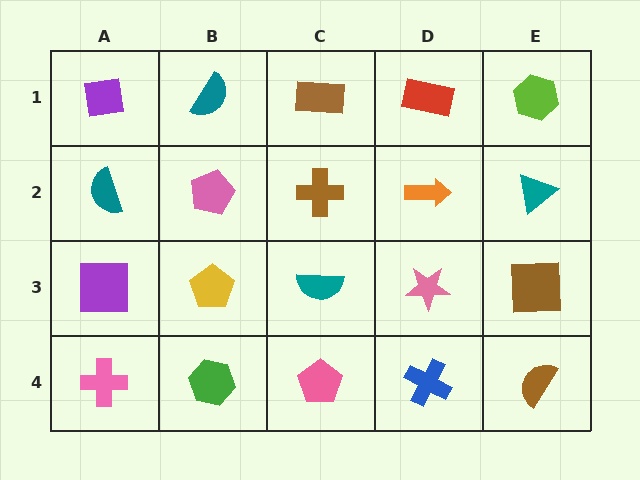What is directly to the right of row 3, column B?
A teal semicircle.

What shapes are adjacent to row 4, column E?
A brown square (row 3, column E), a blue cross (row 4, column D).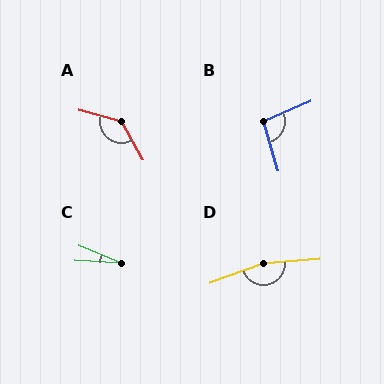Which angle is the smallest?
C, at approximately 19 degrees.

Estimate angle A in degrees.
Approximately 135 degrees.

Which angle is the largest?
D, at approximately 164 degrees.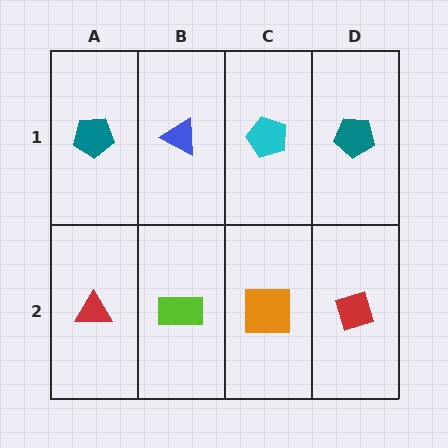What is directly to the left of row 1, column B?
A teal pentagon.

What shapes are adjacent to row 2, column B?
A blue triangle (row 1, column B), a red triangle (row 2, column A), an orange square (row 2, column C).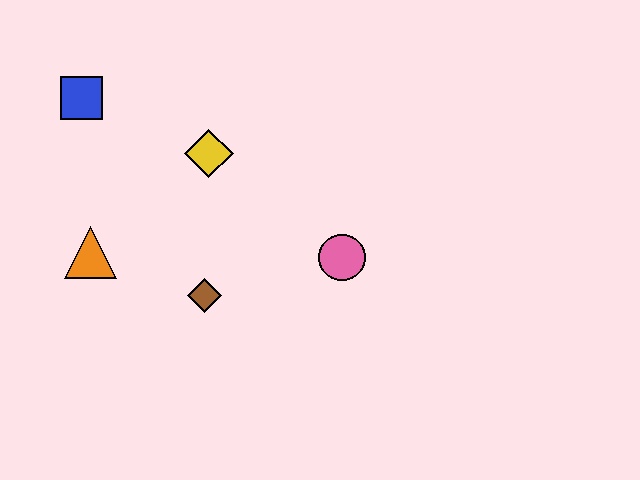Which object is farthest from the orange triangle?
The pink circle is farthest from the orange triangle.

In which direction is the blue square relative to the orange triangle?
The blue square is above the orange triangle.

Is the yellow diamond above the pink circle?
Yes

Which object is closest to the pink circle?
The brown diamond is closest to the pink circle.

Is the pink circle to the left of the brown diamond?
No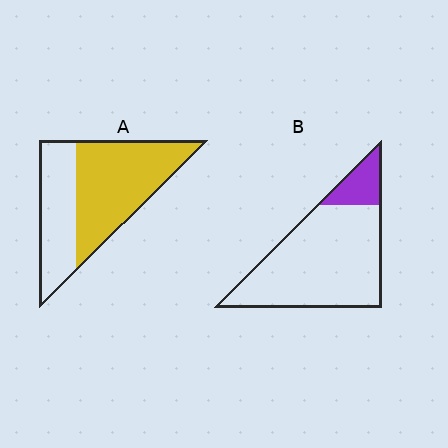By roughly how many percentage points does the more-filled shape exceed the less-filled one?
By roughly 45 percentage points (A over B).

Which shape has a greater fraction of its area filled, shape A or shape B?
Shape A.